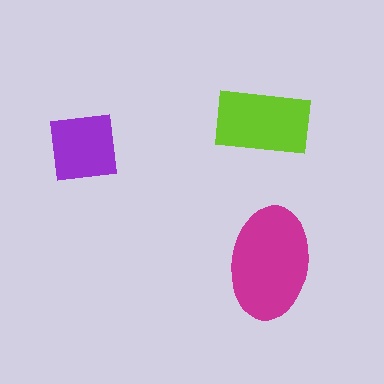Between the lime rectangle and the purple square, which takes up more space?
The lime rectangle.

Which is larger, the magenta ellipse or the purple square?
The magenta ellipse.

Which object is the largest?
The magenta ellipse.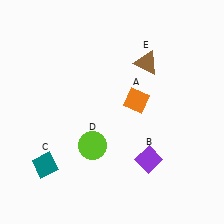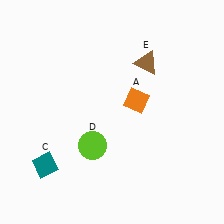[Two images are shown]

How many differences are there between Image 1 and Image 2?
There is 1 difference between the two images.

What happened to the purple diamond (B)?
The purple diamond (B) was removed in Image 2. It was in the bottom-right area of Image 1.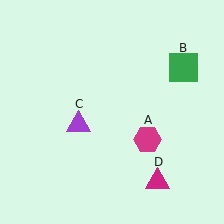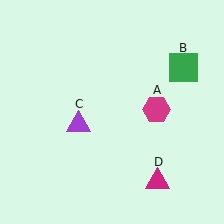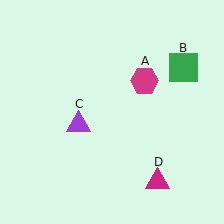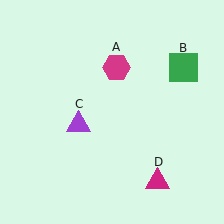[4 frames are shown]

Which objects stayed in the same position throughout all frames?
Green square (object B) and purple triangle (object C) and magenta triangle (object D) remained stationary.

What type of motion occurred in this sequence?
The magenta hexagon (object A) rotated counterclockwise around the center of the scene.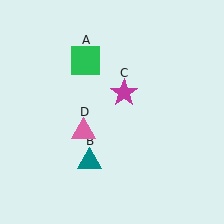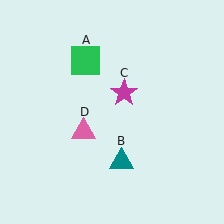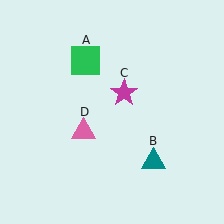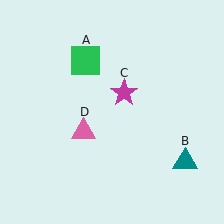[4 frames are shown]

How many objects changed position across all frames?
1 object changed position: teal triangle (object B).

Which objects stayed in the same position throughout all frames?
Green square (object A) and magenta star (object C) and pink triangle (object D) remained stationary.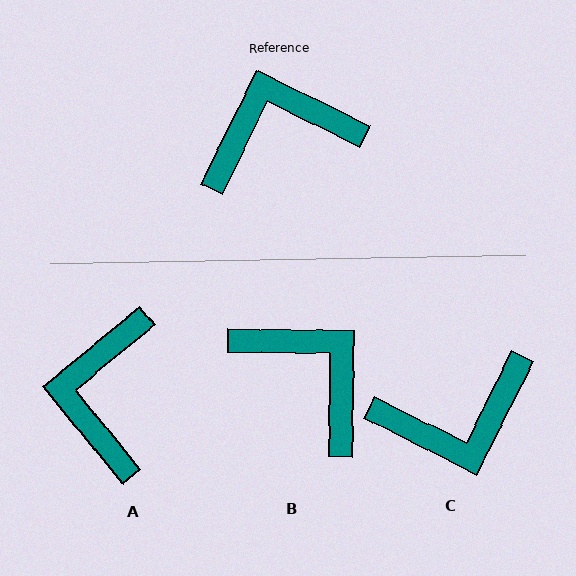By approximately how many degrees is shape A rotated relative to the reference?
Approximately 65 degrees counter-clockwise.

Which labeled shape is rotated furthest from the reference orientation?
C, about 179 degrees away.